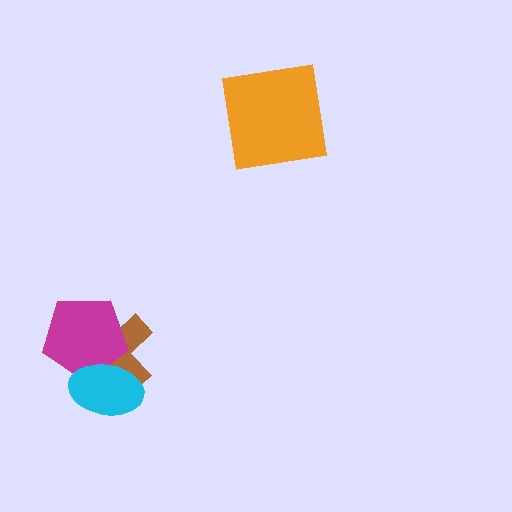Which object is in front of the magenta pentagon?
The cyan ellipse is in front of the magenta pentagon.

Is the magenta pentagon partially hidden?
Yes, it is partially covered by another shape.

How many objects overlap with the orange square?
0 objects overlap with the orange square.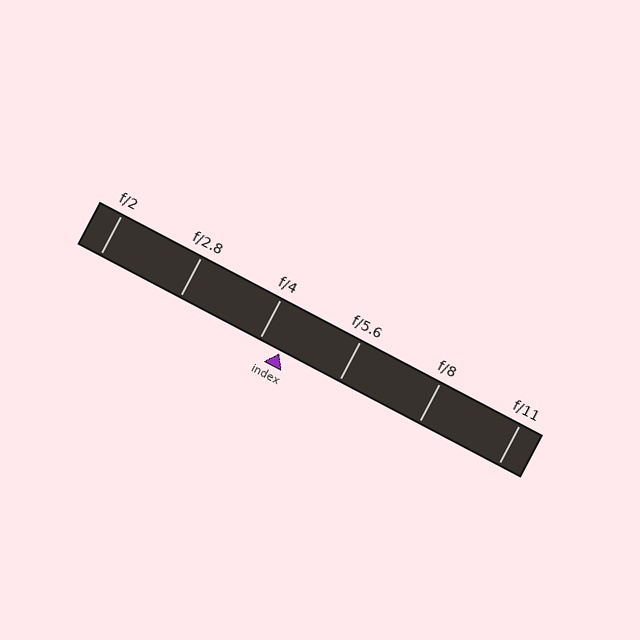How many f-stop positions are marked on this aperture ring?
There are 6 f-stop positions marked.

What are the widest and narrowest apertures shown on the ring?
The widest aperture shown is f/2 and the narrowest is f/11.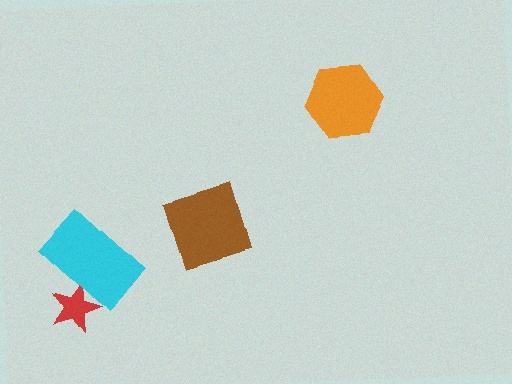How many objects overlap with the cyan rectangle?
1 object overlaps with the cyan rectangle.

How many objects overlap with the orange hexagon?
0 objects overlap with the orange hexagon.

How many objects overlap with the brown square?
0 objects overlap with the brown square.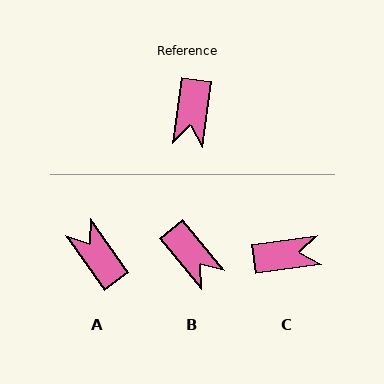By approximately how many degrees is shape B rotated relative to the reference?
Approximately 47 degrees counter-clockwise.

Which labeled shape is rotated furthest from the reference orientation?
A, about 137 degrees away.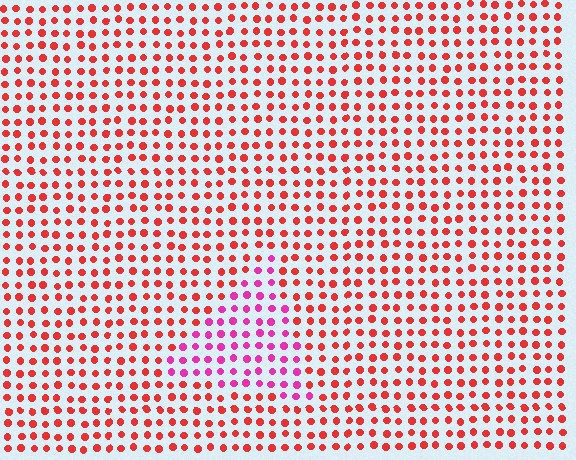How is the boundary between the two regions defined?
The boundary is defined purely by a slight shift in hue (about 41 degrees). Spacing, size, and orientation are identical on both sides.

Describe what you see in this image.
The image is filled with small red elements in a uniform arrangement. A triangle-shaped region is visible where the elements are tinted to a slightly different hue, forming a subtle color boundary.